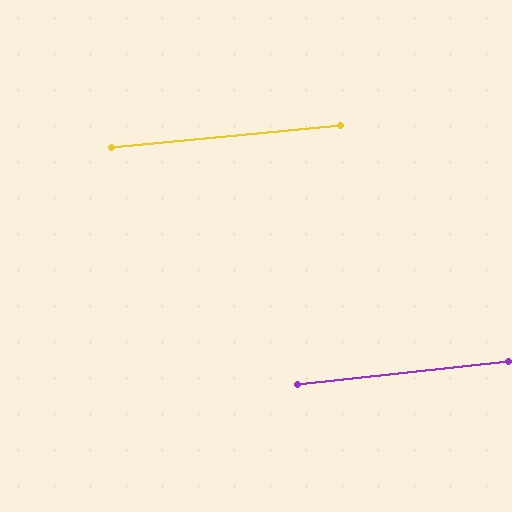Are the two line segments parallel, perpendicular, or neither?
Parallel — their directions differ by only 0.9°.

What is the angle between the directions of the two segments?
Approximately 1 degree.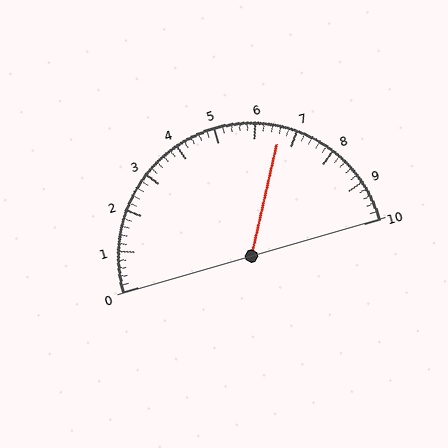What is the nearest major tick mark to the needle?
The nearest major tick mark is 7.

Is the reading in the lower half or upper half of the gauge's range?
The reading is in the upper half of the range (0 to 10).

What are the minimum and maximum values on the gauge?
The gauge ranges from 0 to 10.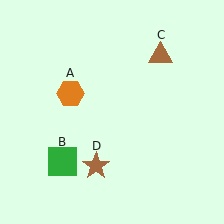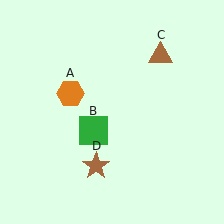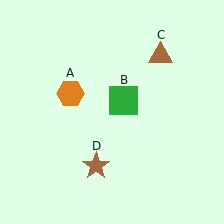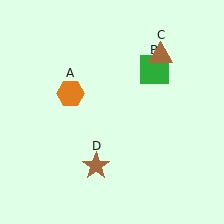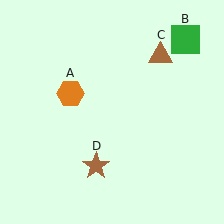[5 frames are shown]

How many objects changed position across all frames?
1 object changed position: green square (object B).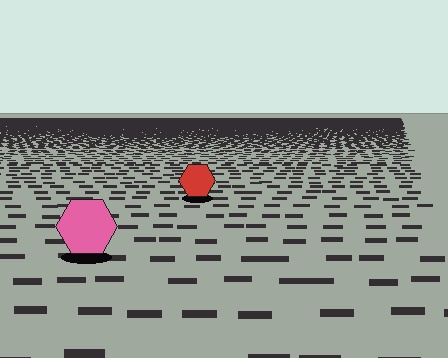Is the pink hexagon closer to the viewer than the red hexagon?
Yes. The pink hexagon is closer — you can tell from the texture gradient: the ground texture is coarser near it.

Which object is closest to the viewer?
The pink hexagon is closest. The texture marks near it are larger and more spread out.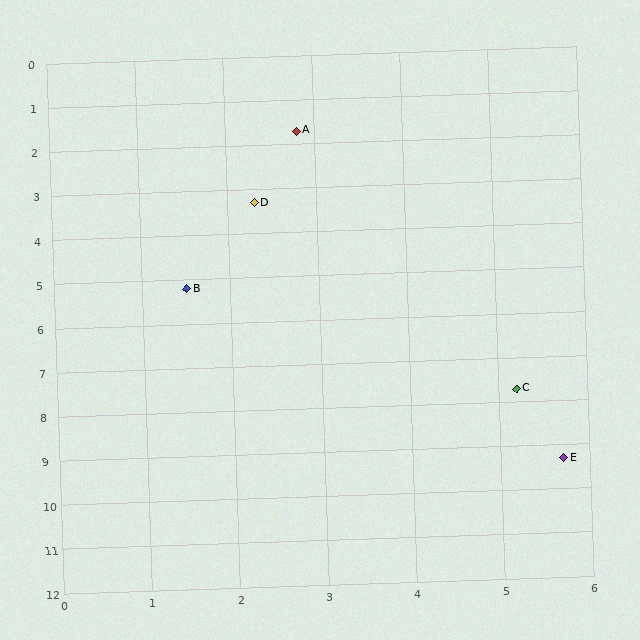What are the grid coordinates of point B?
Point B is at approximately (1.5, 5.2).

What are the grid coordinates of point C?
Point C is at approximately (5.2, 7.7).